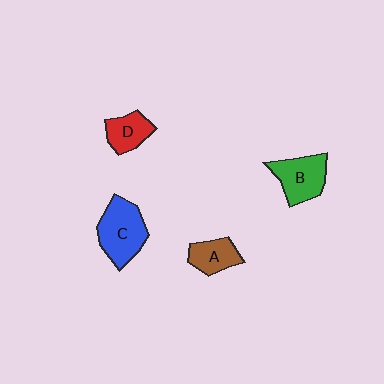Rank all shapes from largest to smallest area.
From largest to smallest: C (blue), B (green), A (brown), D (red).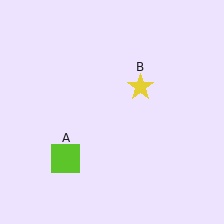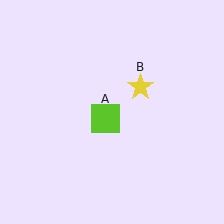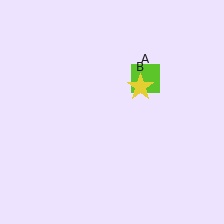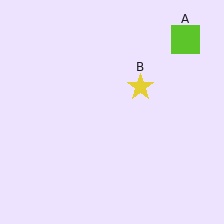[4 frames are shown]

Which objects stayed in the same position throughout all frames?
Yellow star (object B) remained stationary.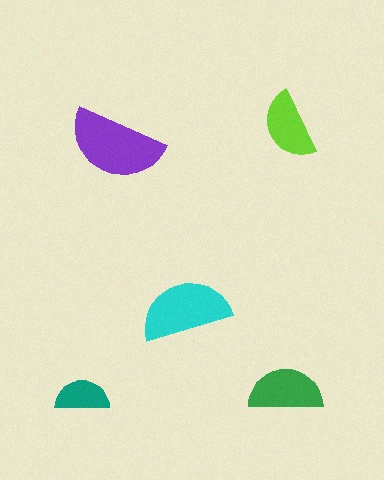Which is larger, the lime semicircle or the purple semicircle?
The purple one.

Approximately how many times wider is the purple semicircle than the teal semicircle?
About 2 times wider.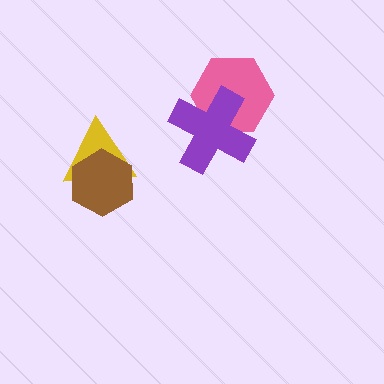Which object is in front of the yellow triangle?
The brown hexagon is in front of the yellow triangle.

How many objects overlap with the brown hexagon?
1 object overlaps with the brown hexagon.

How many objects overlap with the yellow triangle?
1 object overlaps with the yellow triangle.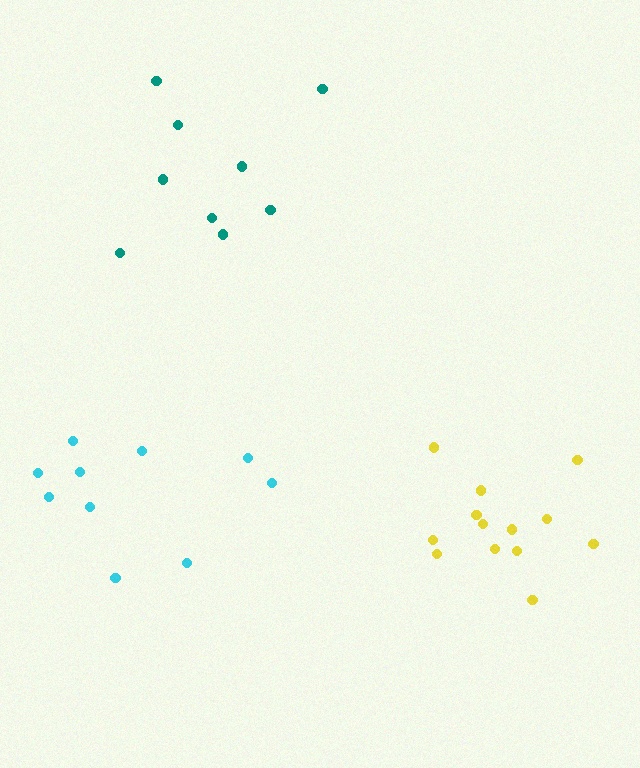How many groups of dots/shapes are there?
There are 3 groups.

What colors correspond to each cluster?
The clusters are colored: teal, yellow, cyan.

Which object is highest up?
The teal cluster is topmost.